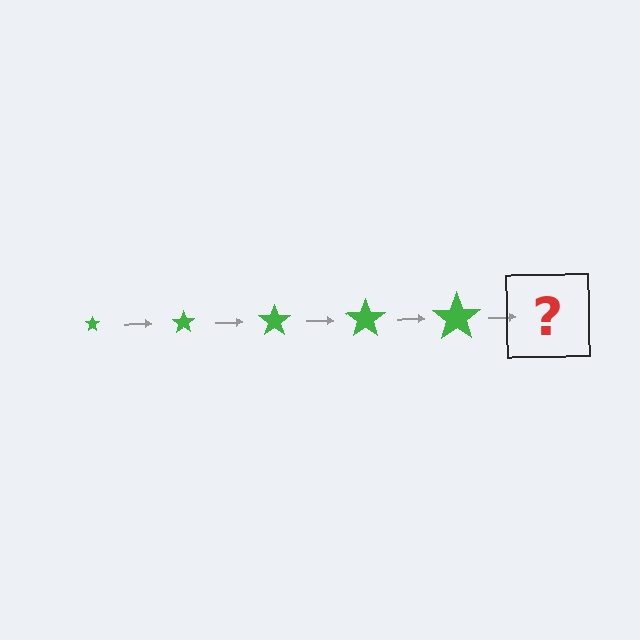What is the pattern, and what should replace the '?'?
The pattern is that the star gets progressively larger each step. The '?' should be a green star, larger than the previous one.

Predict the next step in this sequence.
The next step is a green star, larger than the previous one.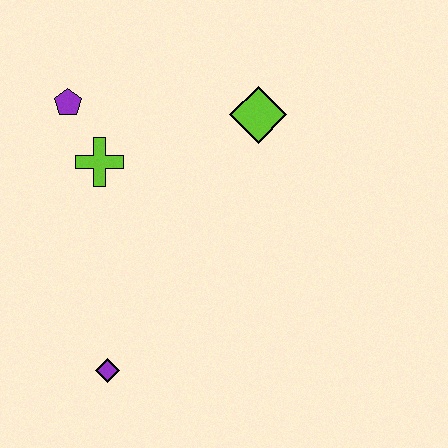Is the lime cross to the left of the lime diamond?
Yes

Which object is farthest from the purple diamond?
The lime diamond is farthest from the purple diamond.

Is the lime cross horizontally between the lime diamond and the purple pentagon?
Yes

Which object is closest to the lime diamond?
The lime cross is closest to the lime diamond.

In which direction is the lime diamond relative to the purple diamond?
The lime diamond is above the purple diamond.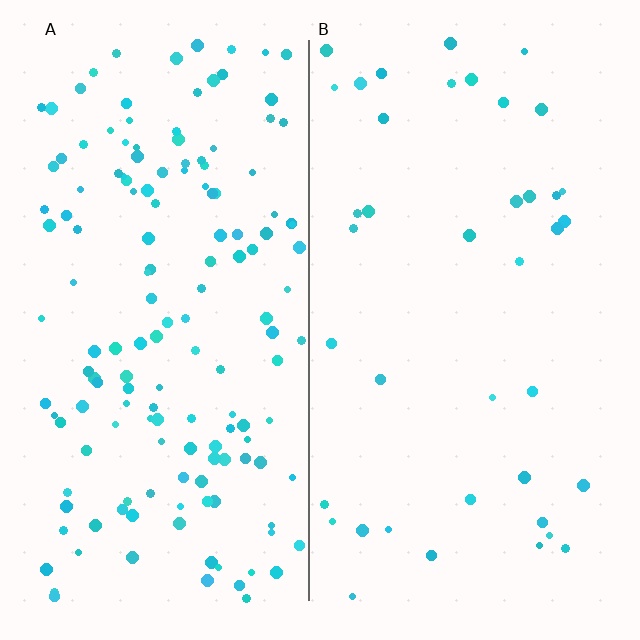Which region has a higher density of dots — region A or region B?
A (the left).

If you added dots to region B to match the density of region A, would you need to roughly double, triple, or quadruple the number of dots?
Approximately quadruple.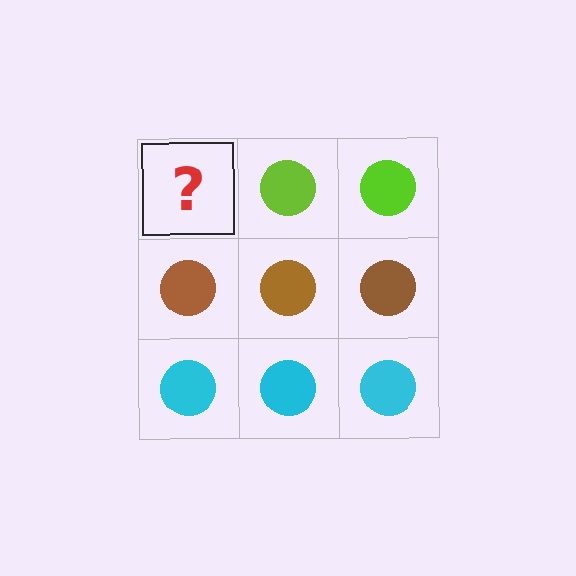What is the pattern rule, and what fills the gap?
The rule is that each row has a consistent color. The gap should be filled with a lime circle.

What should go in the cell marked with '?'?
The missing cell should contain a lime circle.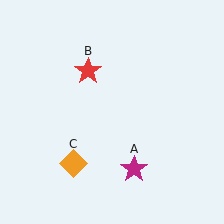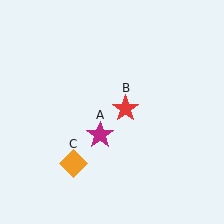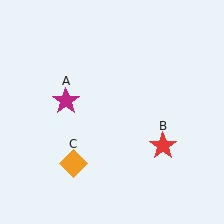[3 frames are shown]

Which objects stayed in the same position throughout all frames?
Orange diamond (object C) remained stationary.